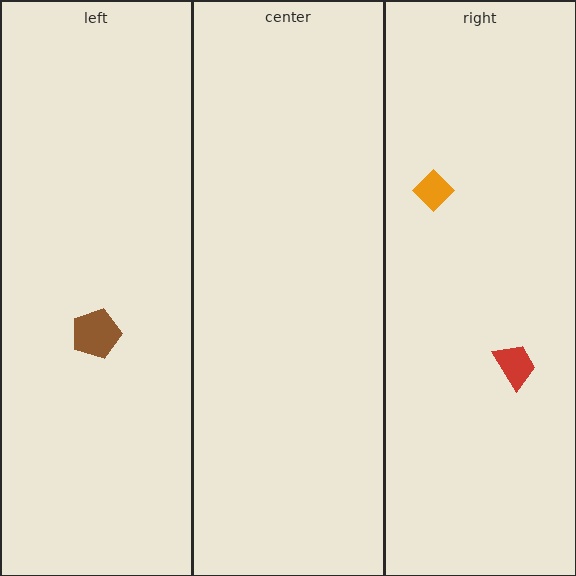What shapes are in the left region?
The brown pentagon.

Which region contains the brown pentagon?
The left region.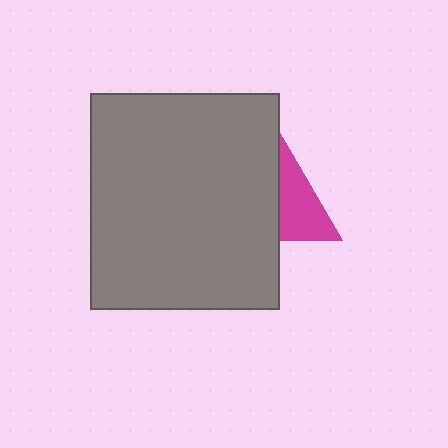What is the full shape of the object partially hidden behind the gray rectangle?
The partially hidden object is a magenta triangle.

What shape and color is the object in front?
The object in front is a gray rectangle.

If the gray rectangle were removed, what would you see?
You would see the complete magenta triangle.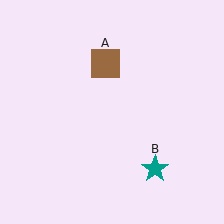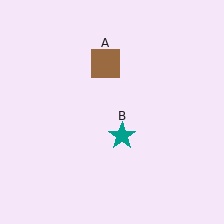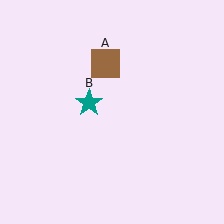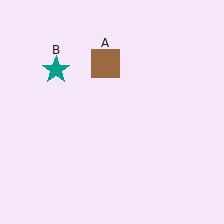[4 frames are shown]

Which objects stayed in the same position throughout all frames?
Brown square (object A) remained stationary.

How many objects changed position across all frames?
1 object changed position: teal star (object B).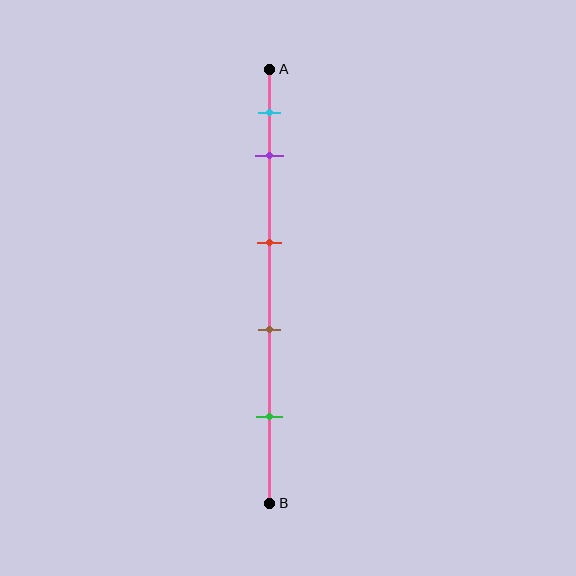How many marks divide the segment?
There are 5 marks dividing the segment.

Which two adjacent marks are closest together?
The cyan and purple marks are the closest adjacent pair.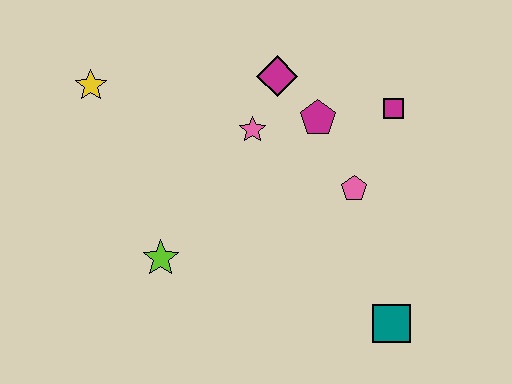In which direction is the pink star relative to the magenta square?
The pink star is to the left of the magenta square.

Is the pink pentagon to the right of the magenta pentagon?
Yes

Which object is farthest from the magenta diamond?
The teal square is farthest from the magenta diamond.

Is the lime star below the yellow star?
Yes